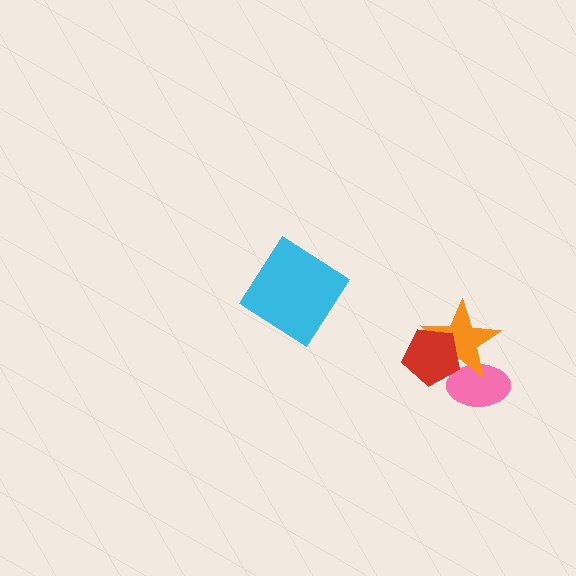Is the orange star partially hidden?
Yes, it is partially covered by another shape.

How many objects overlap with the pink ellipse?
2 objects overlap with the pink ellipse.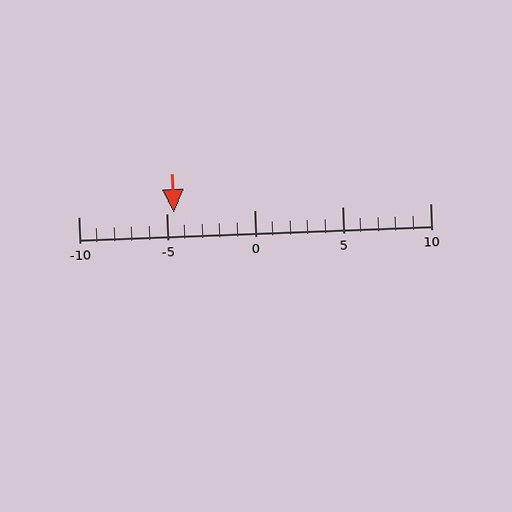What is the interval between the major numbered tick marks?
The major tick marks are spaced 5 units apart.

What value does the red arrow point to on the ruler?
The red arrow points to approximately -5.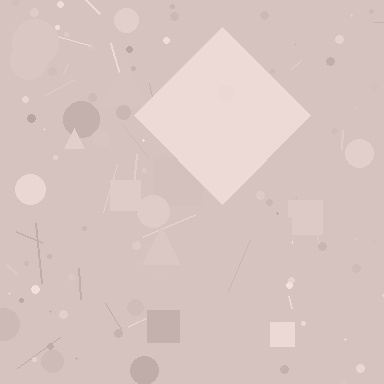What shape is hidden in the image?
A diamond is hidden in the image.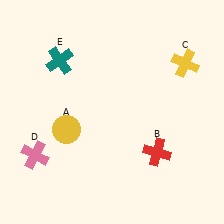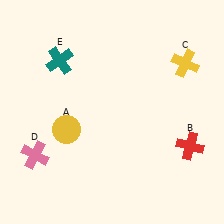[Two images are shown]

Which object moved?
The red cross (B) moved right.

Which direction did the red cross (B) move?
The red cross (B) moved right.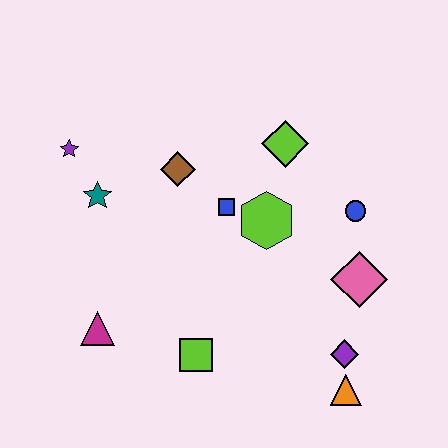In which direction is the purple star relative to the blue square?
The purple star is to the left of the blue square.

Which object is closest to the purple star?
The teal star is closest to the purple star.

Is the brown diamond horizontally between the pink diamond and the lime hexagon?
No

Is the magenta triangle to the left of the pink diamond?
Yes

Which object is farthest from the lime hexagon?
The purple star is farthest from the lime hexagon.